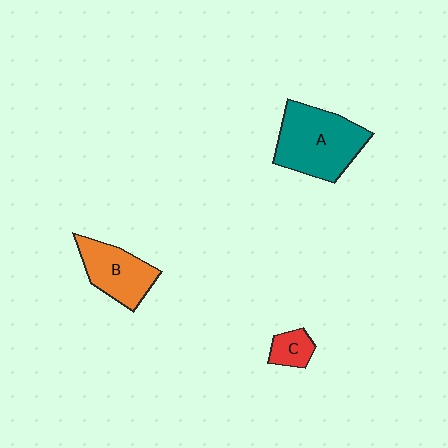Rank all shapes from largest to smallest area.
From largest to smallest: A (teal), B (orange), C (red).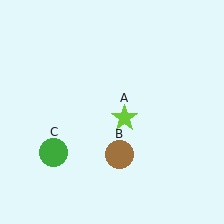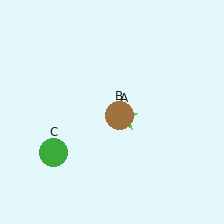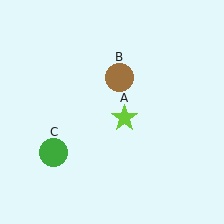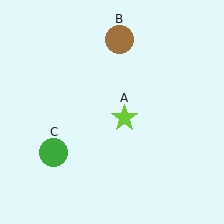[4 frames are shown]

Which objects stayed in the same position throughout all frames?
Lime star (object A) and green circle (object C) remained stationary.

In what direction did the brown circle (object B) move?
The brown circle (object B) moved up.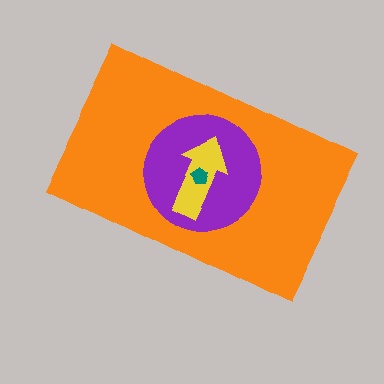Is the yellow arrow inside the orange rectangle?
Yes.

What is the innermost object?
The teal pentagon.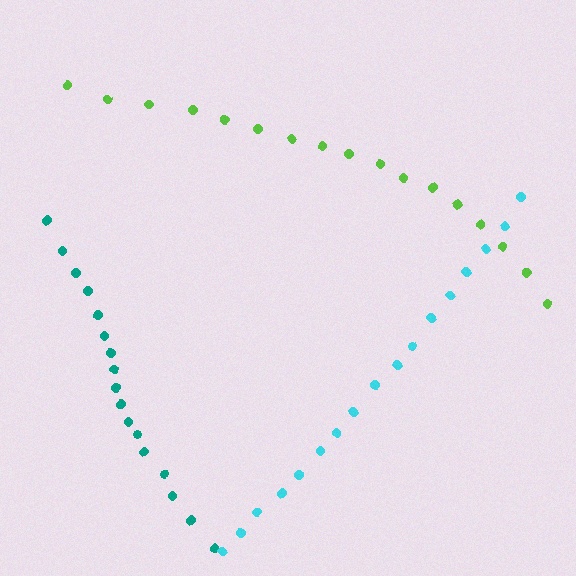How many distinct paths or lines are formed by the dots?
There are 3 distinct paths.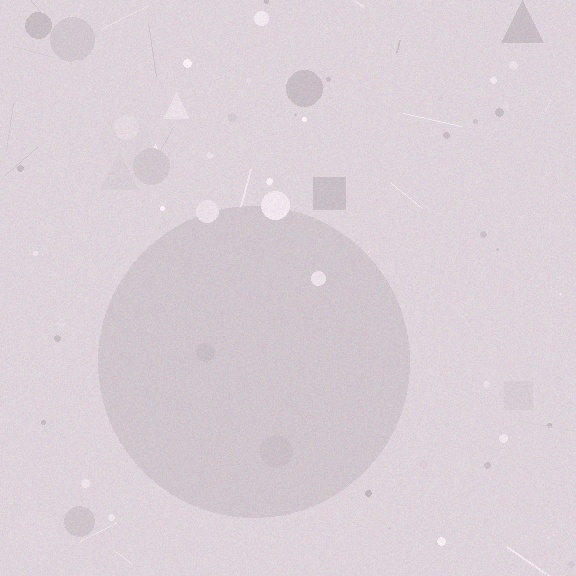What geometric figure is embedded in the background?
A circle is embedded in the background.